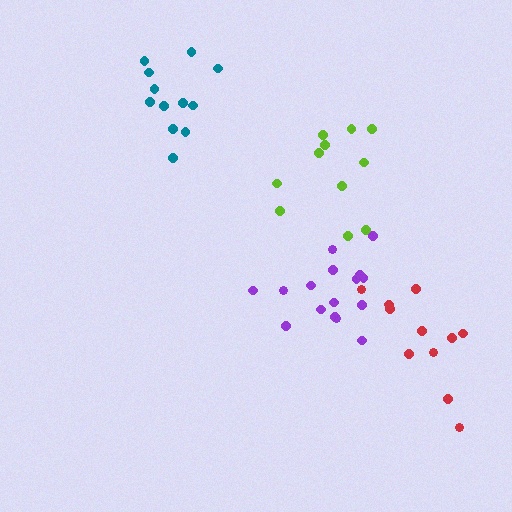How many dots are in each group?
Group 1: 11 dots, Group 2: 11 dots, Group 3: 16 dots, Group 4: 12 dots (50 total).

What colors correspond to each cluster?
The clusters are colored: red, lime, purple, teal.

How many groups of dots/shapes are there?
There are 4 groups.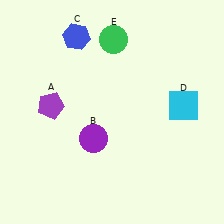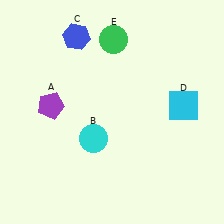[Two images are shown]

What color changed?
The circle (B) changed from purple in Image 1 to cyan in Image 2.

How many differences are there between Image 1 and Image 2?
There is 1 difference between the two images.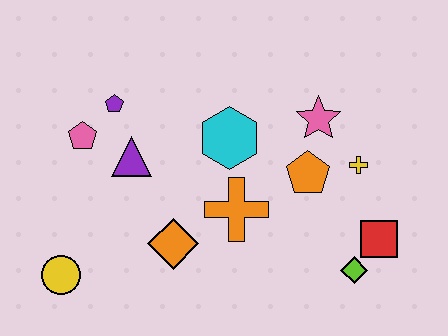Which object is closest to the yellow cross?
The orange pentagon is closest to the yellow cross.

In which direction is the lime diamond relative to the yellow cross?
The lime diamond is below the yellow cross.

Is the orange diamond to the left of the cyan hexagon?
Yes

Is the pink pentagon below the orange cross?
No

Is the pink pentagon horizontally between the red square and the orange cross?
No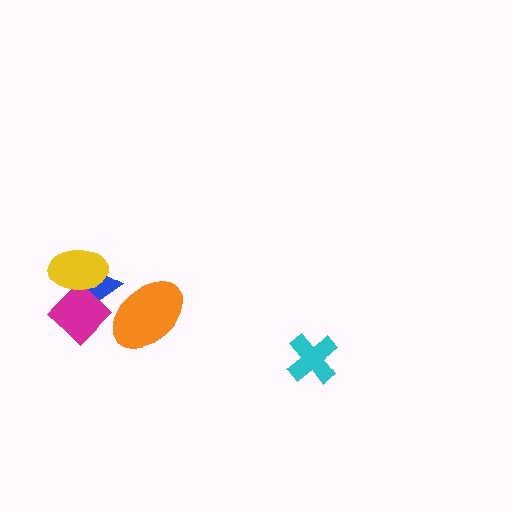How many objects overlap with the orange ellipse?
1 object overlaps with the orange ellipse.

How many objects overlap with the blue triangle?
3 objects overlap with the blue triangle.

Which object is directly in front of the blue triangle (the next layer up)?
The magenta diamond is directly in front of the blue triangle.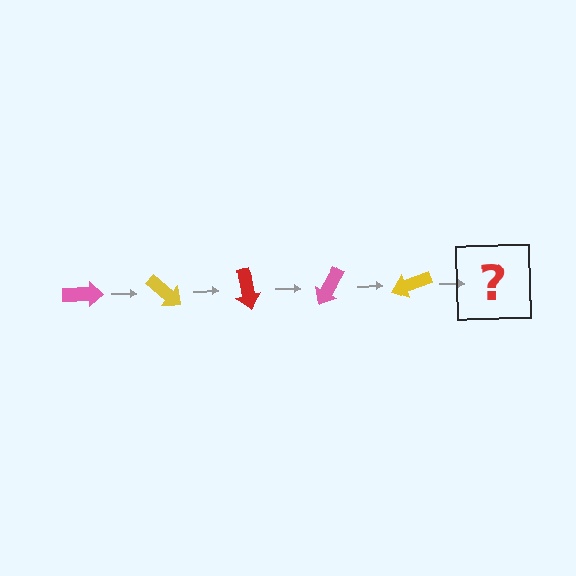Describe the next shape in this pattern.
It should be a red arrow, rotated 200 degrees from the start.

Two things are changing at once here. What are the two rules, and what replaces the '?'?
The two rules are that it rotates 40 degrees each step and the color cycles through pink, yellow, and red. The '?' should be a red arrow, rotated 200 degrees from the start.